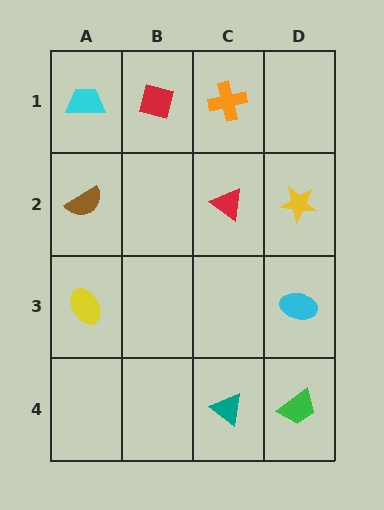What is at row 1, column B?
A red square.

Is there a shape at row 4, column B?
No, that cell is empty.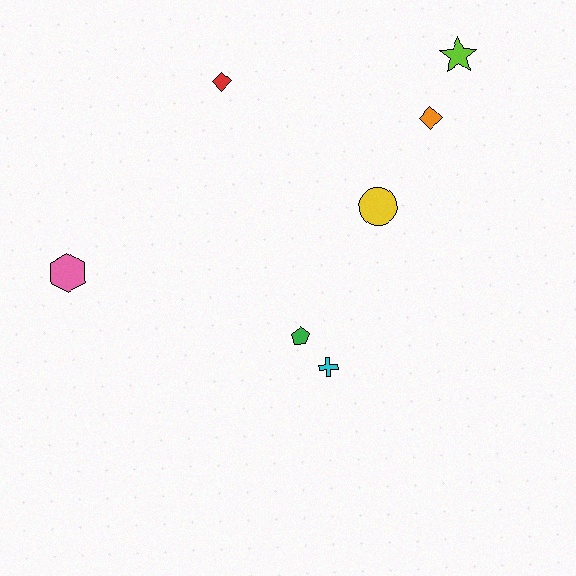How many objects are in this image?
There are 7 objects.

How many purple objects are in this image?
There are no purple objects.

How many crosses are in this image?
There is 1 cross.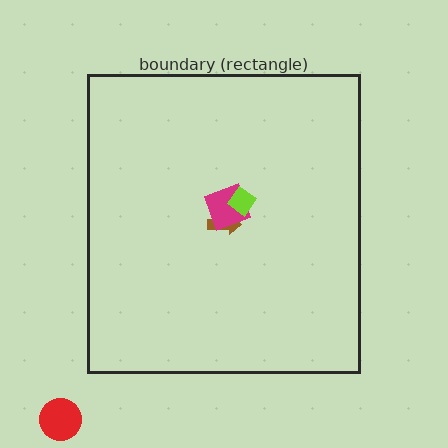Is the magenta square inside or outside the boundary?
Inside.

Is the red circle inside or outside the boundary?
Outside.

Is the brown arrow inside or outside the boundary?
Inside.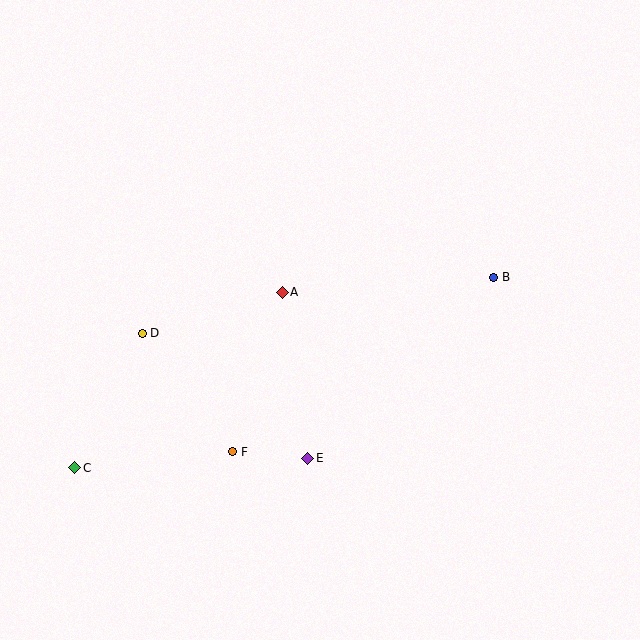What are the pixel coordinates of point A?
Point A is at (282, 292).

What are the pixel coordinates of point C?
Point C is at (75, 468).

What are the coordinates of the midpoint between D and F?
The midpoint between D and F is at (188, 393).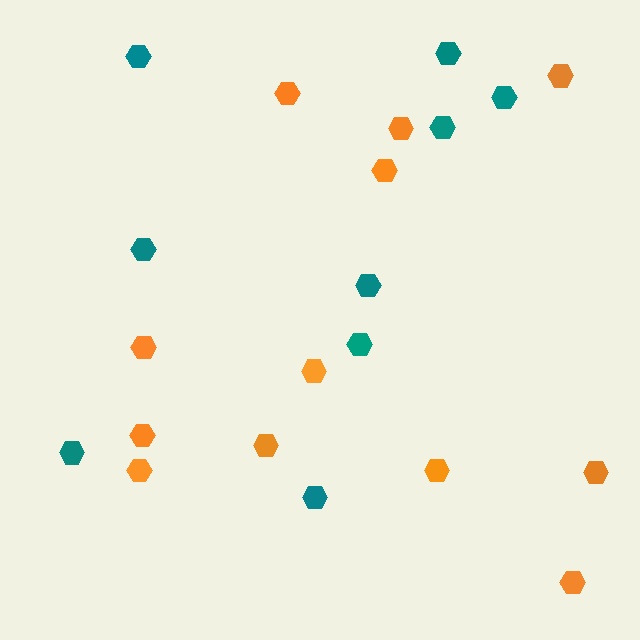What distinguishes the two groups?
There are 2 groups: one group of orange hexagons (12) and one group of teal hexagons (9).